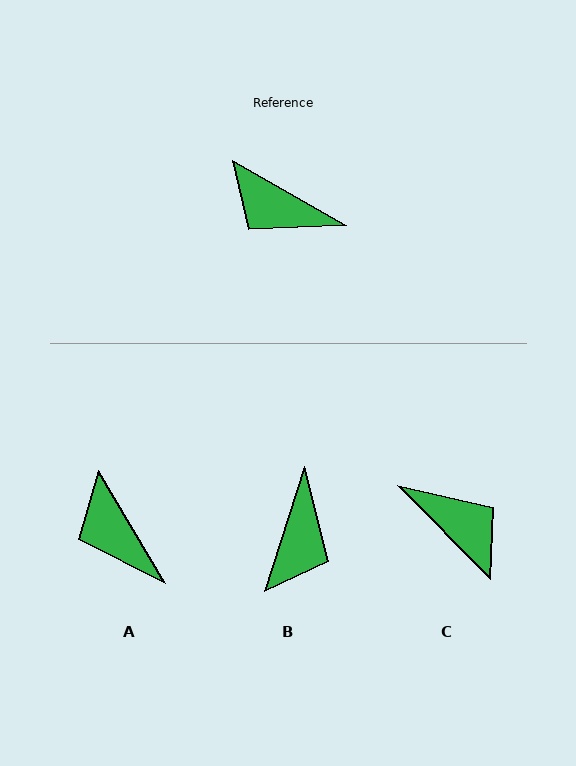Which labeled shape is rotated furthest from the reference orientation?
C, about 165 degrees away.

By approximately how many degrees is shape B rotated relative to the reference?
Approximately 102 degrees counter-clockwise.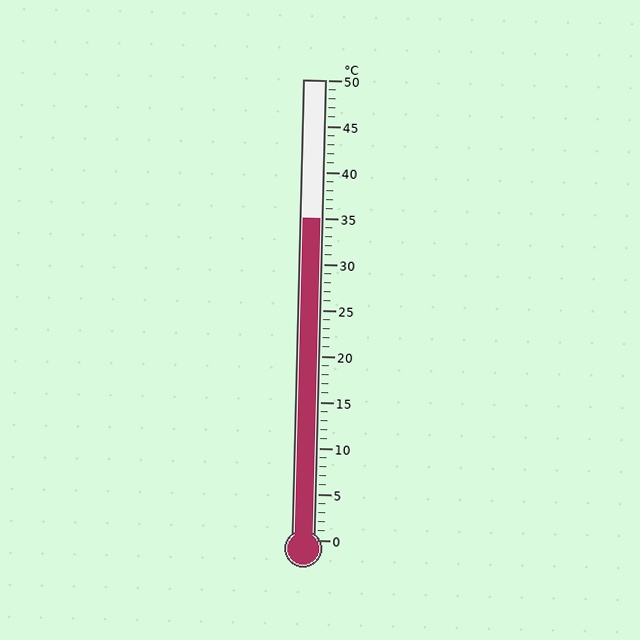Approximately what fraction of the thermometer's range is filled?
The thermometer is filled to approximately 70% of its range.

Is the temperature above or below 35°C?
The temperature is at 35°C.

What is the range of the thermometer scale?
The thermometer scale ranges from 0°C to 50°C.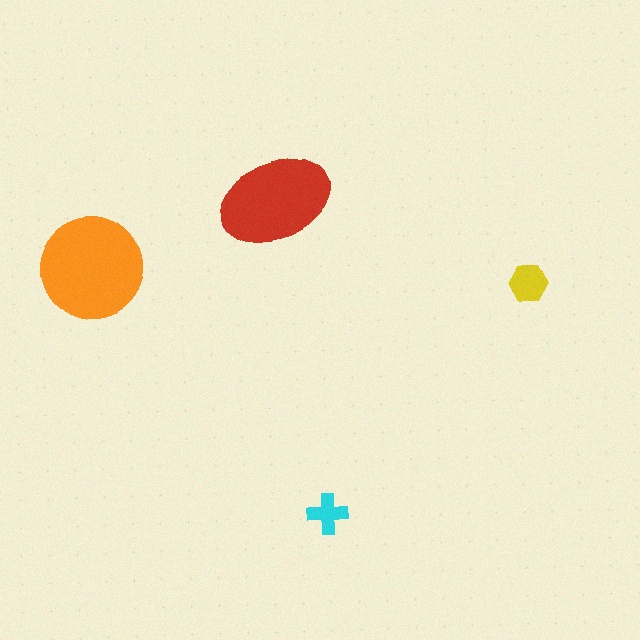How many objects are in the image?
There are 4 objects in the image.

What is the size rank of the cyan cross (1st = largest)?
4th.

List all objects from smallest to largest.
The cyan cross, the yellow hexagon, the red ellipse, the orange circle.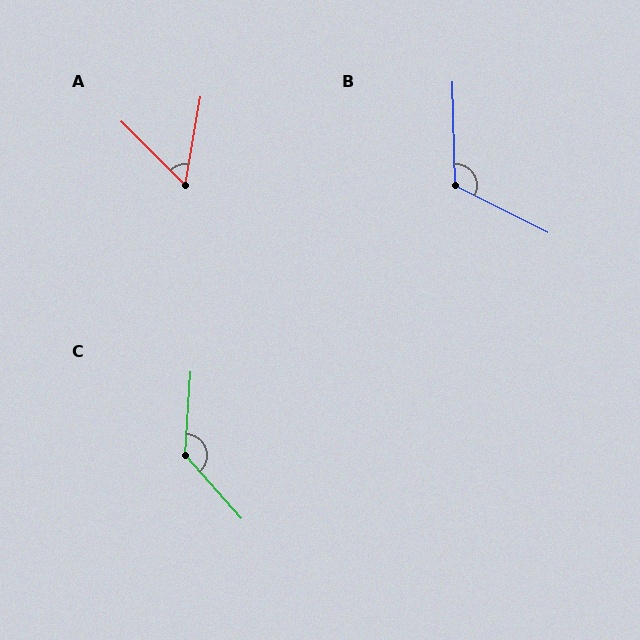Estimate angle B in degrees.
Approximately 118 degrees.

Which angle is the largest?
C, at approximately 135 degrees.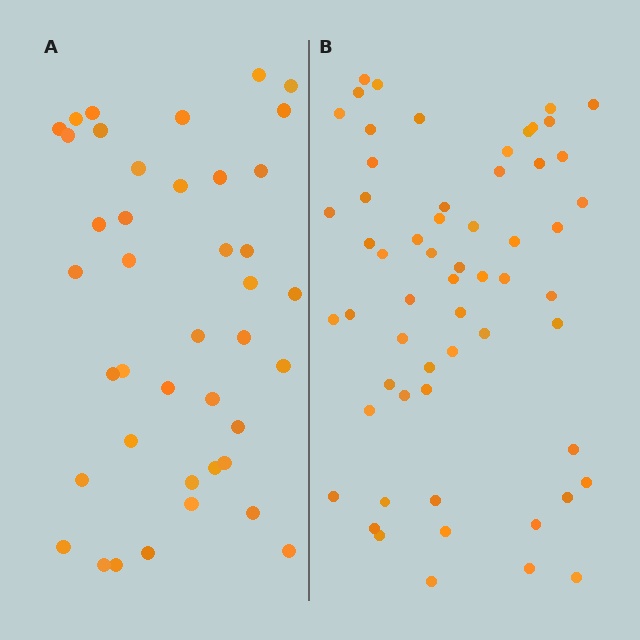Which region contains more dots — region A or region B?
Region B (the right region) has more dots.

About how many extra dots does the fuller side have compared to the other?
Region B has approximately 20 more dots than region A.